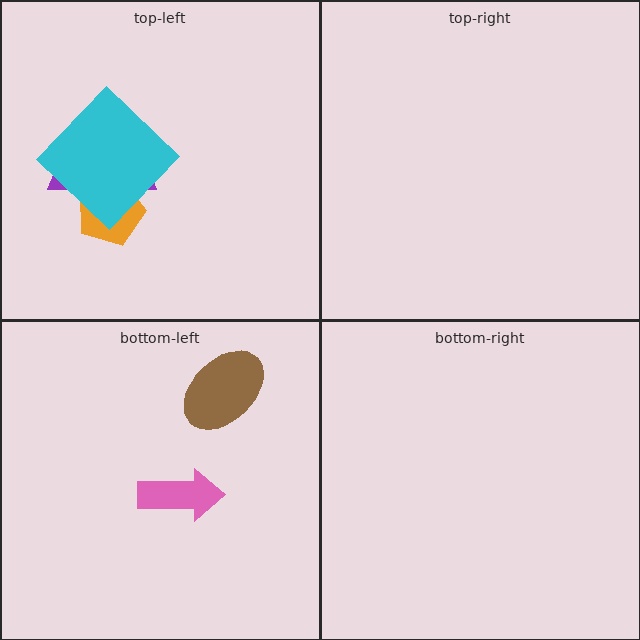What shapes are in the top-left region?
The orange pentagon, the purple trapezoid, the cyan diamond.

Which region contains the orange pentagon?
The top-left region.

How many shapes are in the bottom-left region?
2.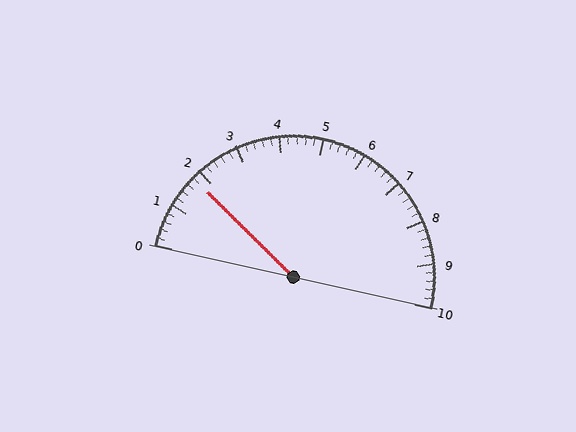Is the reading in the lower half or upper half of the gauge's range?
The reading is in the lower half of the range (0 to 10).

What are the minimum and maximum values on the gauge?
The gauge ranges from 0 to 10.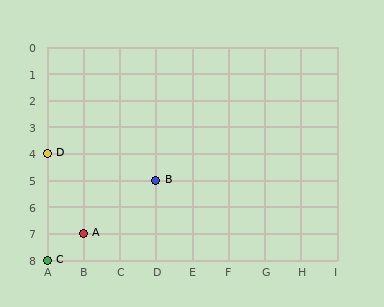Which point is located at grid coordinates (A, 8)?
Point C is at (A, 8).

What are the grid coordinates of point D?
Point D is at grid coordinates (A, 4).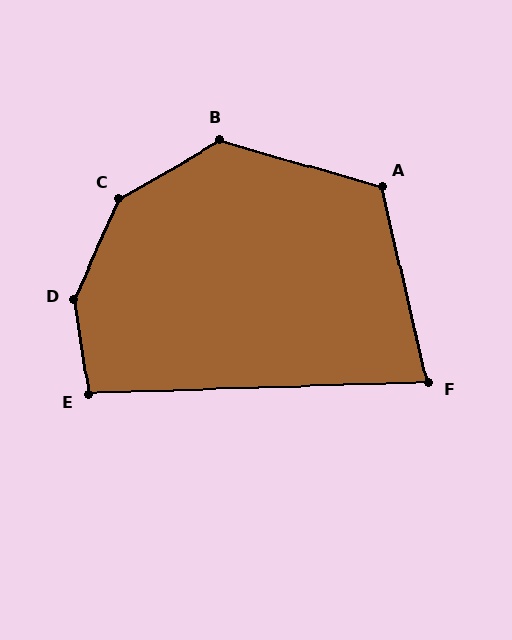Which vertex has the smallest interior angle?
F, at approximately 79 degrees.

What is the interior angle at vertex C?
Approximately 144 degrees (obtuse).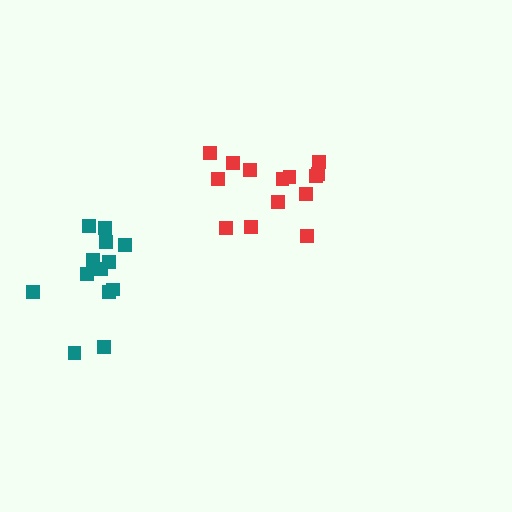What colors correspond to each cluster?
The clusters are colored: red, teal.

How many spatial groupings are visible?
There are 2 spatial groupings.